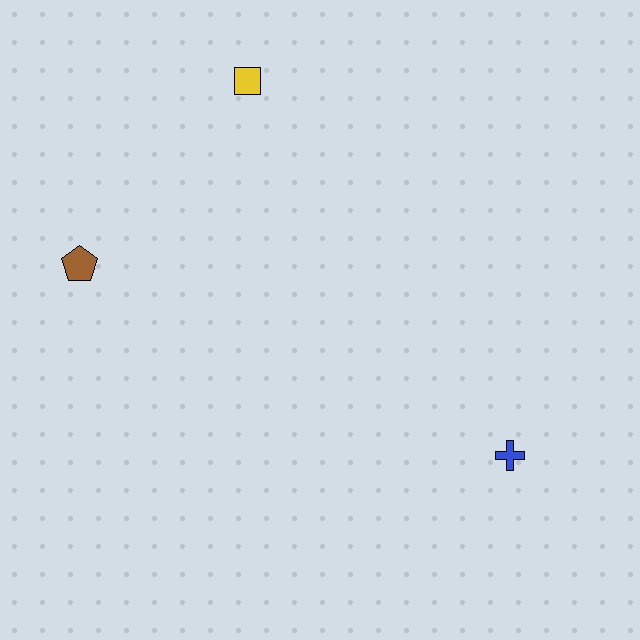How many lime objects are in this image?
There are no lime objects.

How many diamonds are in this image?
There are no diamonds.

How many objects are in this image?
There are 3 objects.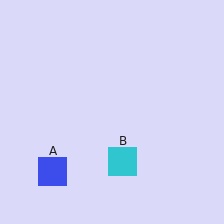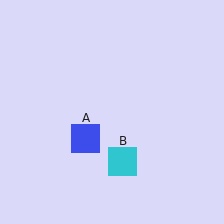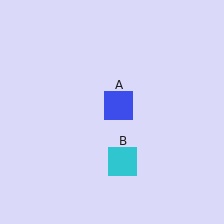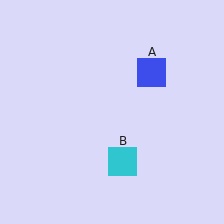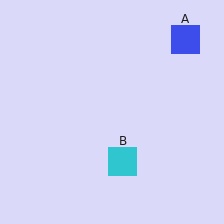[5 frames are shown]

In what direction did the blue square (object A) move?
The blue square (object A) moved up and to the right.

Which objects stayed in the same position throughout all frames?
Cyan square (object B) remained stationary.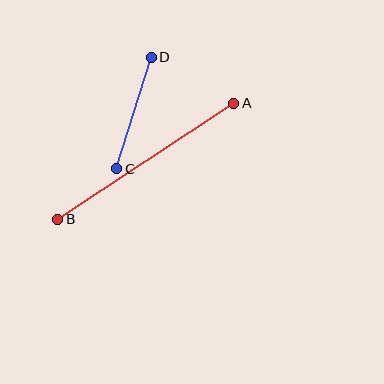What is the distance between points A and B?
The distance is approximately 211 pixels.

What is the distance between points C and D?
The distance is approximately 117 pixels.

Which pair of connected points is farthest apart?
Points A and B are farthest apart.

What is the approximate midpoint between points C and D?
The midpoint is at approximately (134, 113) pixels.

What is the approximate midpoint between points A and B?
The midpoint is at approximately (146, 161) pixels.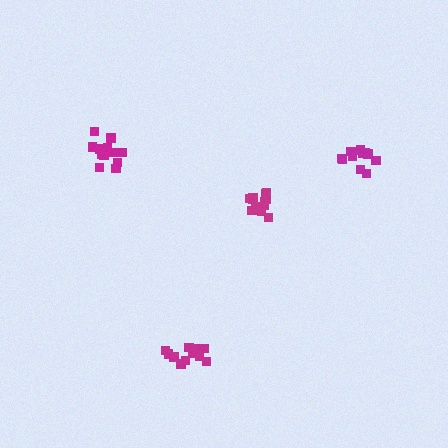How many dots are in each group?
Group 1: 11 dots, Group 2: 11 dots, Group 3: 14 dots, Group 4: 13 dots (49 total).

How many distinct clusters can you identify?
There are 4 distinct clusters.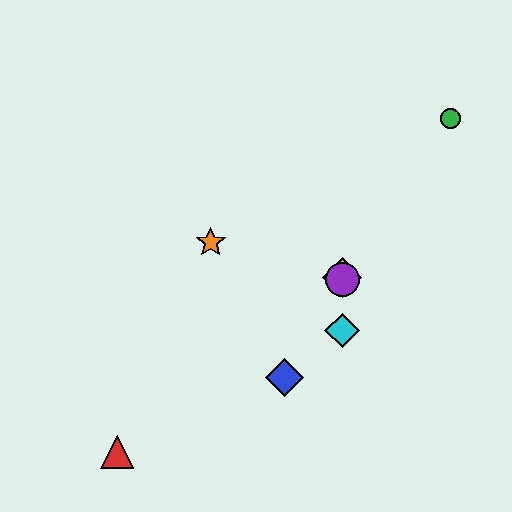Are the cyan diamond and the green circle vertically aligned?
No, the cyan diamond is at x≈342 and the green circle is at x≈451.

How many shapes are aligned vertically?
3 shapes (the yellow diamond, the purple circle, the cyan diamond) are aligned vertically.